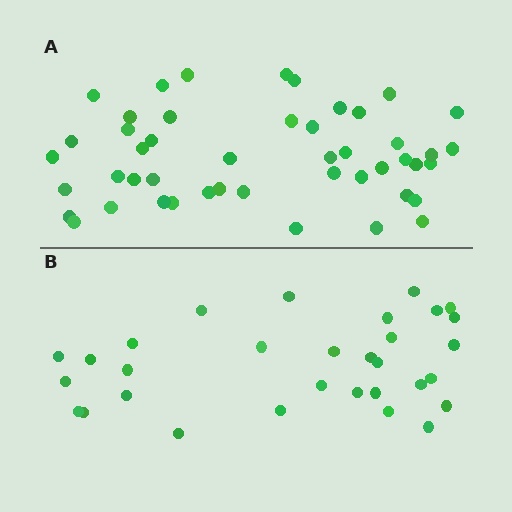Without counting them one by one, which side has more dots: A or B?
Region A (the top region) has more dots.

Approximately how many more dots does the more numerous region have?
Region A has approximately 15 more dots than region B.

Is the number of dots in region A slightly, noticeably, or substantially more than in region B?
Region A has substantially more. The ratio is roughly 1.5 to 1.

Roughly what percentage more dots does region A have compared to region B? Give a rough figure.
About 50% more.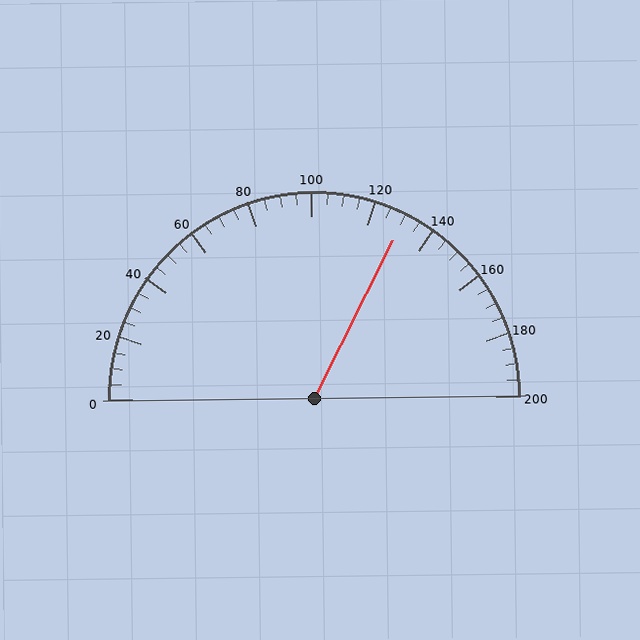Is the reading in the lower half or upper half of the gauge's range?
The reading is in the upper half of the range (0 to 200).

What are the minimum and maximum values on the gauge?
The gauge ranges from 0 to 200.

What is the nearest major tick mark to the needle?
The nearest major tick mark is 120.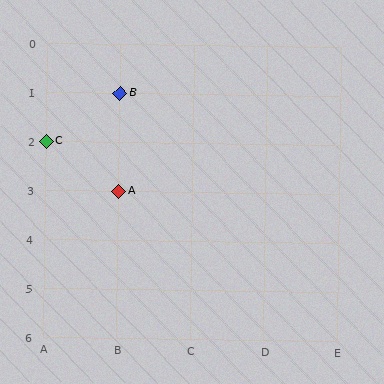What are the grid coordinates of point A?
Point A is at grid coordinates (B, 3).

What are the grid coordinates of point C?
Point C is at grid coordinates (A, 2).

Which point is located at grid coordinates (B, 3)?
Point A is at (B, 3).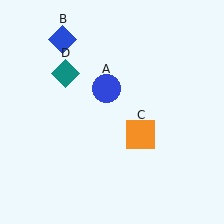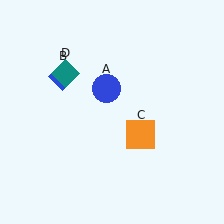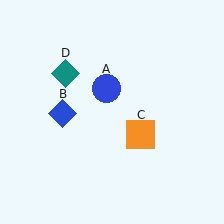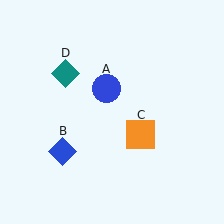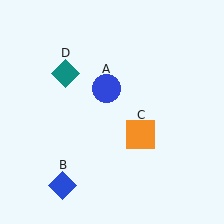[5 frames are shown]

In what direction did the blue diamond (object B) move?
The blue diamond (object B) moved down.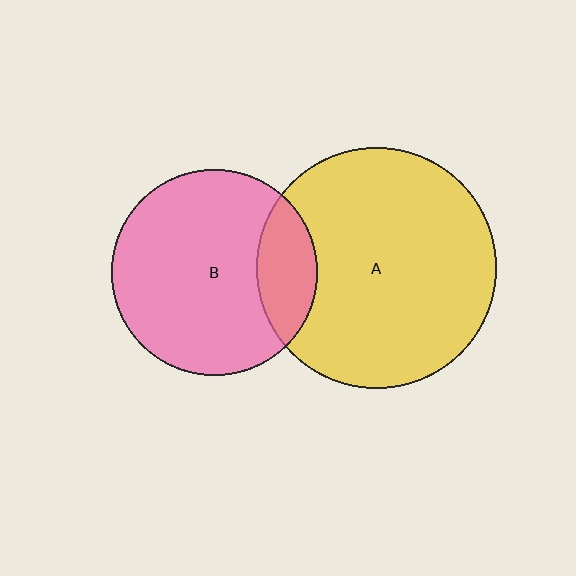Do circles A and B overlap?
Yes.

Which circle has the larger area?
Circle A (yellow).